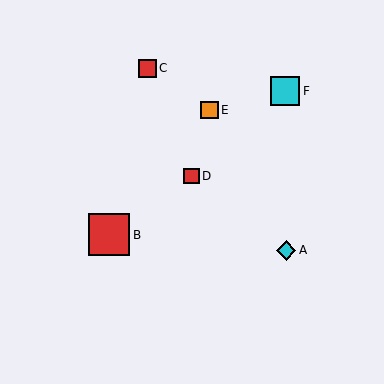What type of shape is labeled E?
Shape E is an orange square.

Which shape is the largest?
The red square (labeled B) is the largest.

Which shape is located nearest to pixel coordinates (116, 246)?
The red square (labeled B) at (109, 235) is nearest to that location.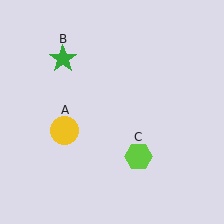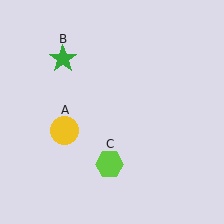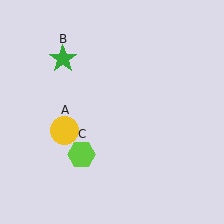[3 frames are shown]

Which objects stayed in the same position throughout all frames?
Yellow circle (object A) and green star (object B) remained stationary.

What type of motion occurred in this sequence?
The lime hexagon (object C) rotated clockwise around the center of the scene.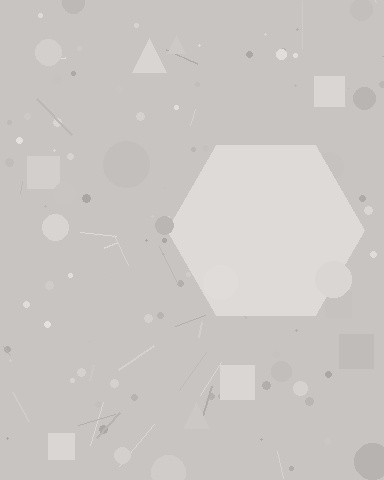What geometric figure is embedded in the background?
A hexagon is embedded in the background.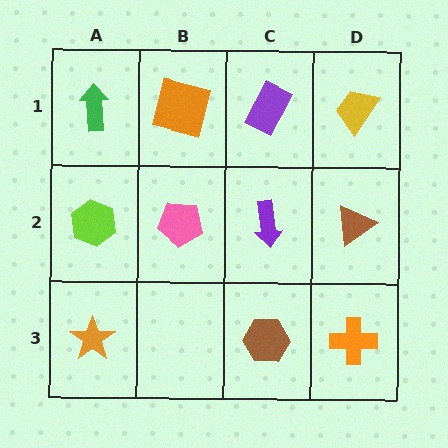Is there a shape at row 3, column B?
No, that cell is empty.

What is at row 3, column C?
A brown hexagon.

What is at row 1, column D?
A yellow trapezoid.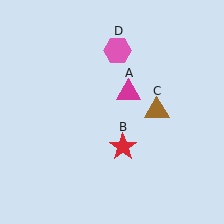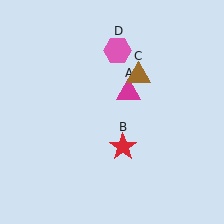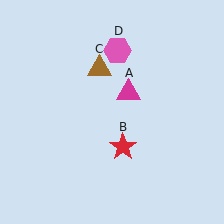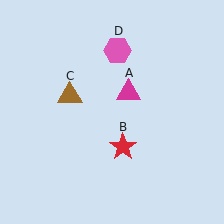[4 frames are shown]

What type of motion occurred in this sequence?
The brown triangle (object C) rotated counterclockwise around the center of the scene.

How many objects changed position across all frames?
1 object changed position: brown triangle (object C).